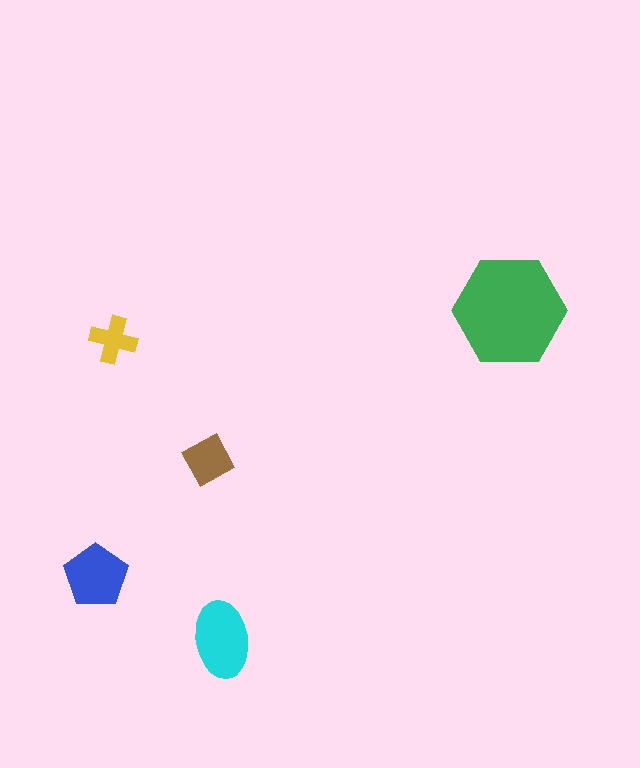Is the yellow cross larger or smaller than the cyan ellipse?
Smaller.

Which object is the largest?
The green hexagon.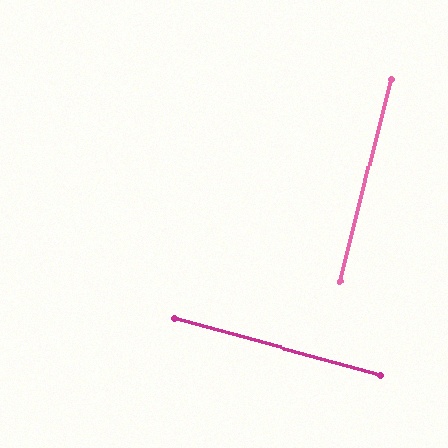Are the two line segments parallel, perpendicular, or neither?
Perpendicular — they meet at approximately 89°.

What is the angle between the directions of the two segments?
Approximately 89 degrees.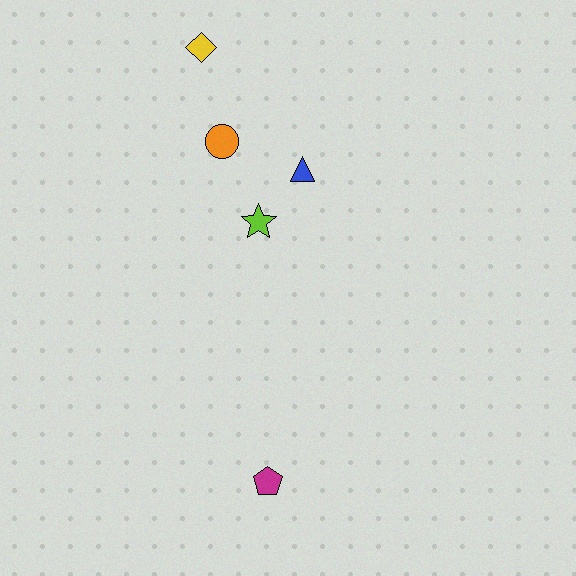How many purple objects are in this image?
There are no purple objects.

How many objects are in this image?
There are 5 objects.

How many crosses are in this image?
There are no crosses.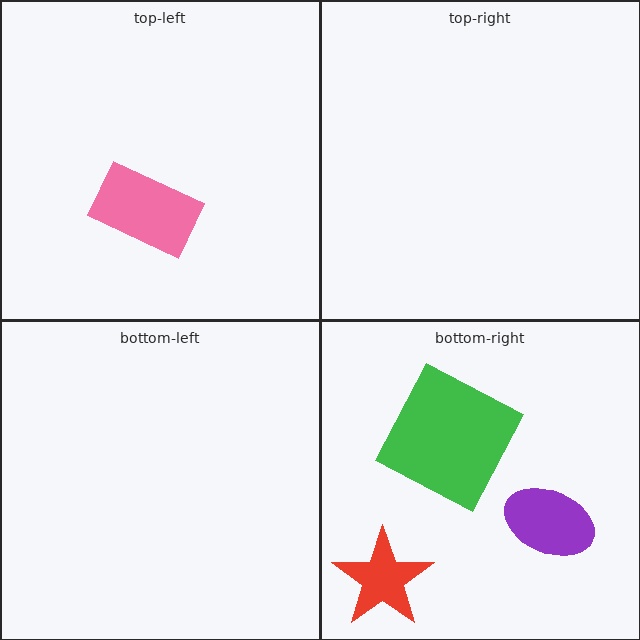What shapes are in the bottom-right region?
The green square, the red star, the purple ellipse.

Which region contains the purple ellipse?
The bottom-right region.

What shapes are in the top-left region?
The pink rectangle.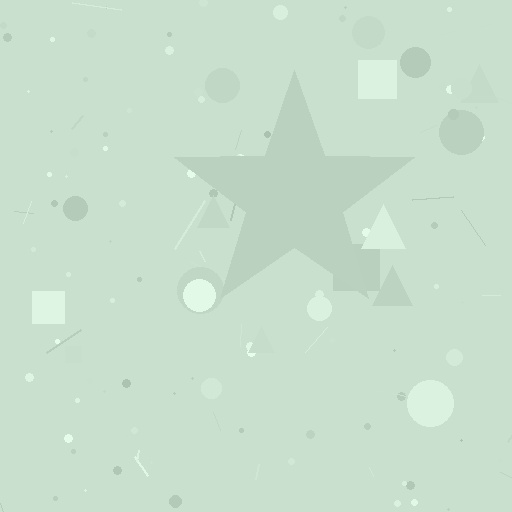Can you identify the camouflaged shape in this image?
The camouflaged shape is a star.